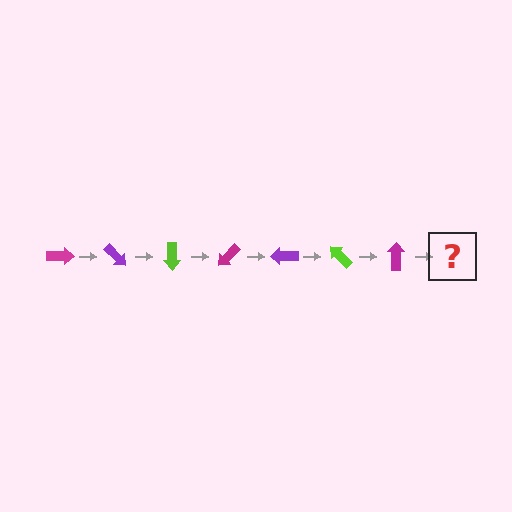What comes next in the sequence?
The next element should be a purple arrow, rotated 315 degrees from the start.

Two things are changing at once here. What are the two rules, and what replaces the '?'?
The two rules are that it rotates 45 degrees each step and the color cycles through magenta, purple, and lime. The '?' should be a purple arrow, rotated 315 degrees from the start.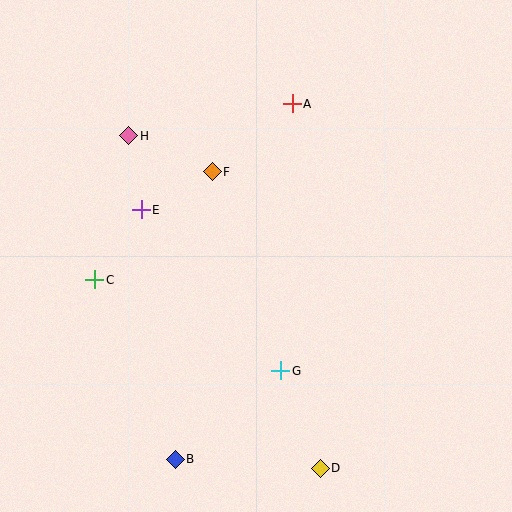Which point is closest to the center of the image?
Point F at (212, 172) is closest to the center.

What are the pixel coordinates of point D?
Point D is at (320, 468).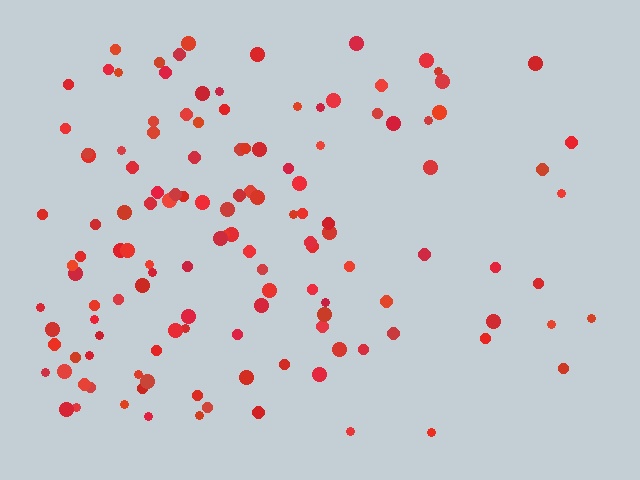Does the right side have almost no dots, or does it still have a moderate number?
Still a moderate number, just noticeably fewer than the left.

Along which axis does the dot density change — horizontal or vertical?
Horizontal.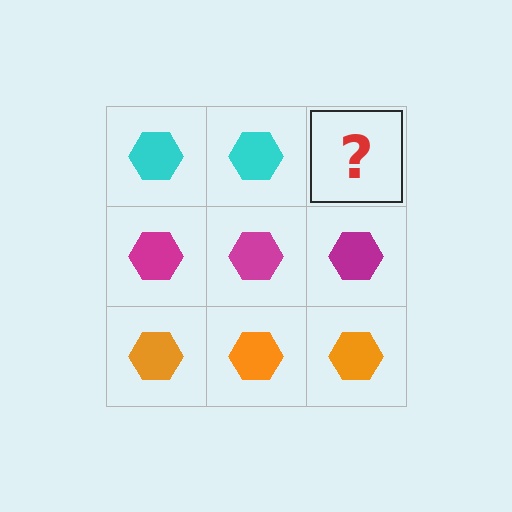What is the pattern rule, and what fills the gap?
The rule is that each row has a consistent color. The gap should be filled with a cyan hexagon.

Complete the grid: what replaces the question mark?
The question mark should be replaced with a cyan hexagon.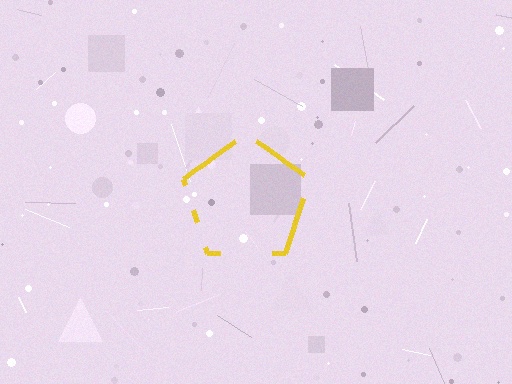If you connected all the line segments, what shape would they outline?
They would outline a pentagon.